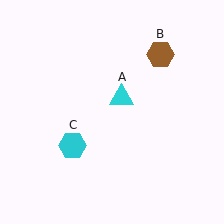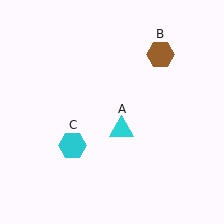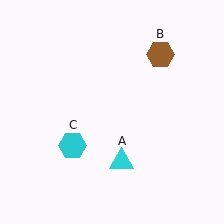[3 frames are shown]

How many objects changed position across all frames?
1 object changed position: cyan triangle (object A).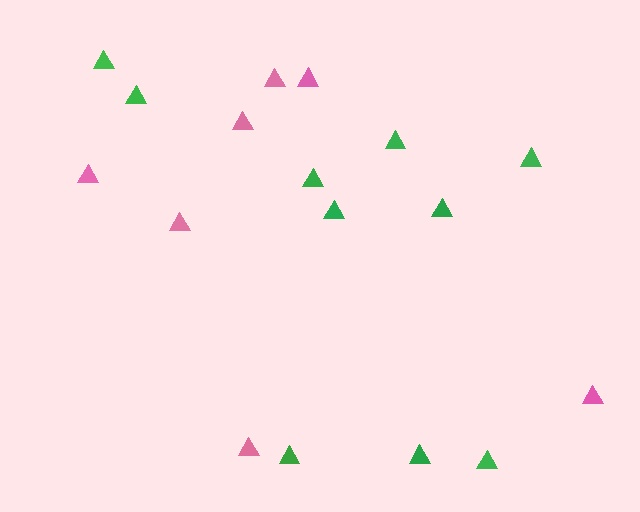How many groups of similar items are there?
There are 2 groups: one group of green triangles (10) and one group of pink triangles (7).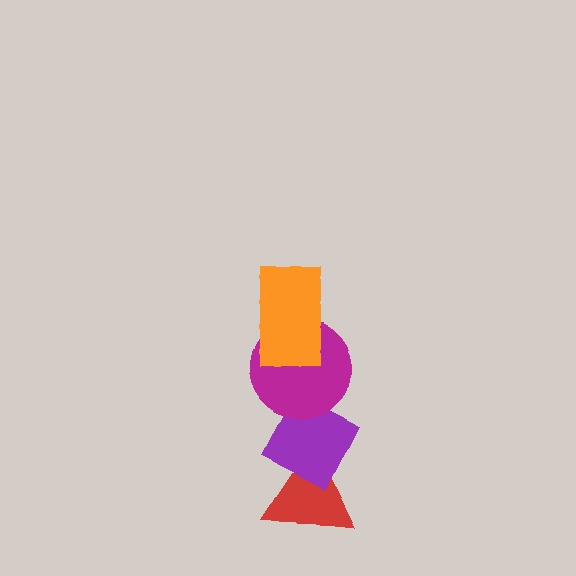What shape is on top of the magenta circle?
The orange rectangle is on top of the magenta circle.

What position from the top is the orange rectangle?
The orange rectangle is 1st from the top.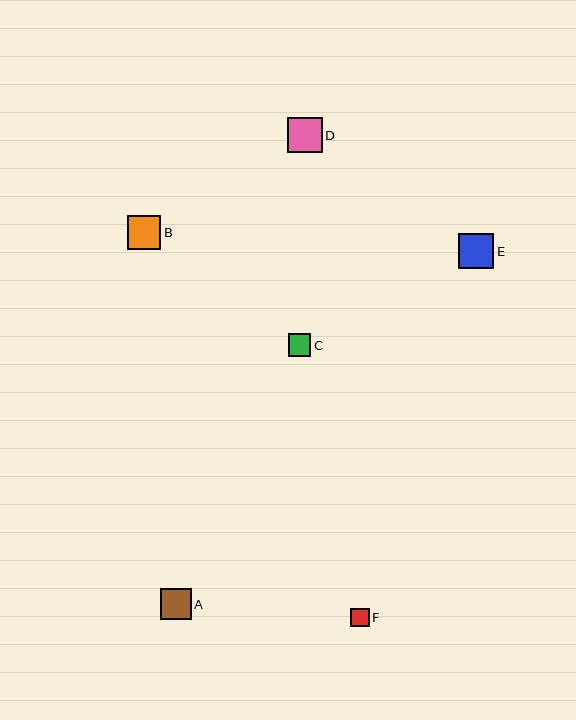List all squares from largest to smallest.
From largest to smallest: E, D, B, A, C, F.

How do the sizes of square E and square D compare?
Square E and square D are approximately the same size.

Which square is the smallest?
Square F is the smallest with a size of approximately 19 pixels.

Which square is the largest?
Square E is the largest with a size of approximately 35 pixels.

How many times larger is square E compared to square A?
Square E is approximately 1.2 times the size of square A.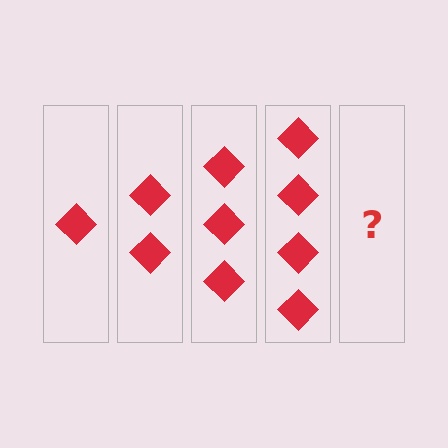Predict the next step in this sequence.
The next step is 5 diamonds.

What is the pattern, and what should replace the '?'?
The pattern is that each step adds one more diamond. The '?' should be 5 diamonds.